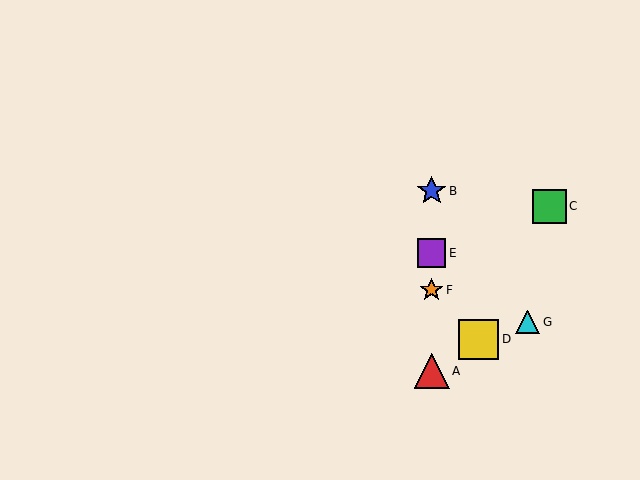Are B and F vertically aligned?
Yes, both are at x≈432.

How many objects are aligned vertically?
4 objects (A, B, E, F) are aligned vertically.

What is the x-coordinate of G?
Object G is at x≈528.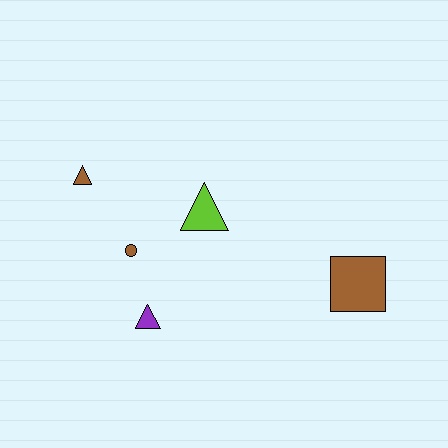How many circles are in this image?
There is 1 circle.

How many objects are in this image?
There are 5 objects.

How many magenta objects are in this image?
There are no magenta objects.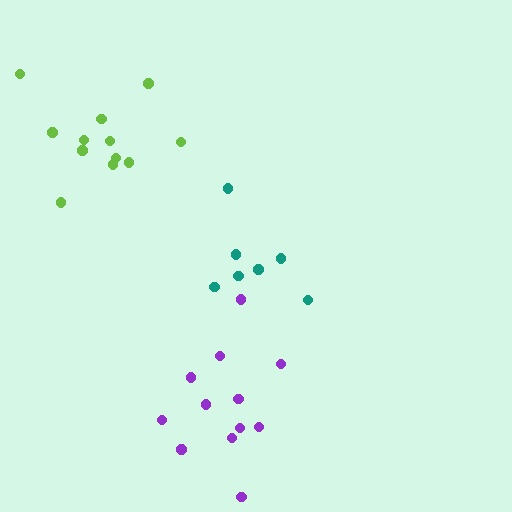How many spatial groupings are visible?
There are 3 spatial groupings.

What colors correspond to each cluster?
The clusters are colored: lime, teal, purple.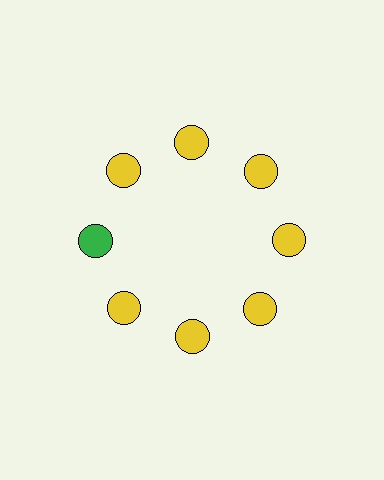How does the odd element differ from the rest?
It has a different color: green instead of yellow.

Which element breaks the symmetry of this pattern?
The green circle at roughly the 9 o'clock position breaks the symmetry. All other shapes are yellow circles.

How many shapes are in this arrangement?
There are 8 shapes arranged in a ring pattern.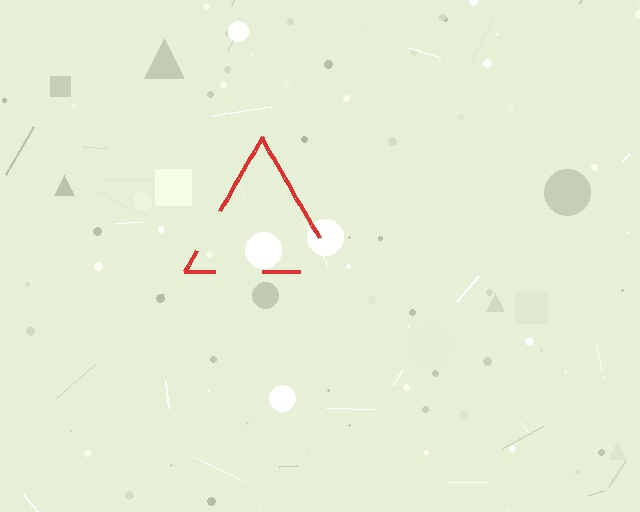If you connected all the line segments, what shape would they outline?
They would outline a triangle.